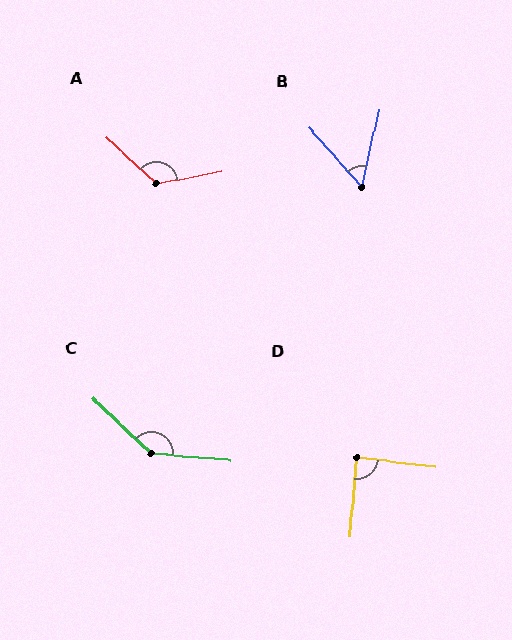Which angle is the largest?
C, at approximately 141 degrees.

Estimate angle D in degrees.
Approximately 88 degrees.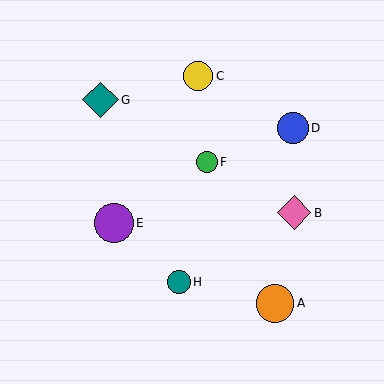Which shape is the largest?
The purple circle (labeled E) is the largest.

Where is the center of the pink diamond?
The center of the pink diamond is at (294, 213).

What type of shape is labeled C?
Shape C is a yellow circle.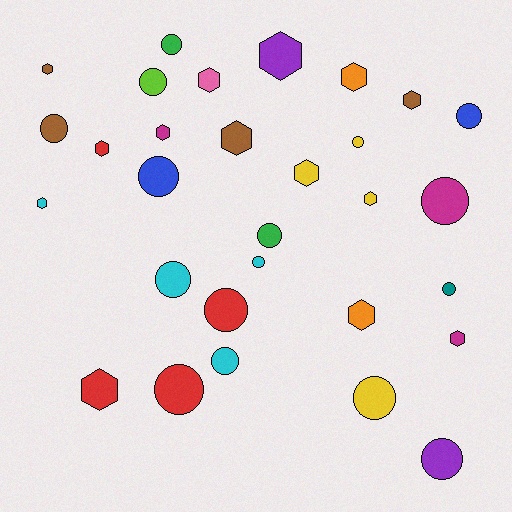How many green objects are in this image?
There are 2 green objects.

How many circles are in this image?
There are 16 circles.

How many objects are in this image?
There are 30 objects.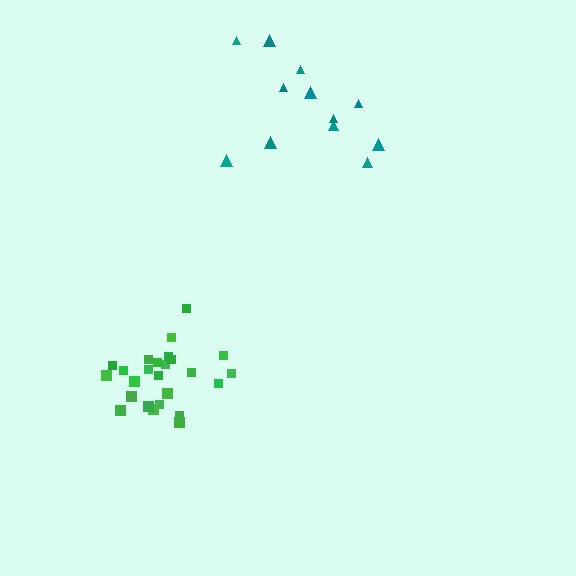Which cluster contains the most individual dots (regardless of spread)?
Green (25).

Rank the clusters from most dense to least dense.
green, teal.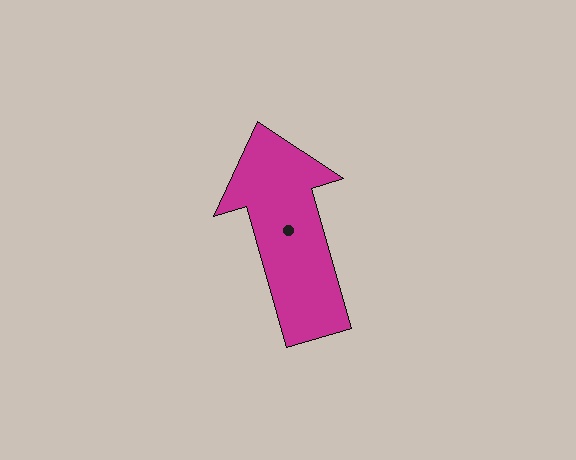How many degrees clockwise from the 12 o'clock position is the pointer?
Approximately 344 degrees.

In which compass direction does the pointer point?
North.